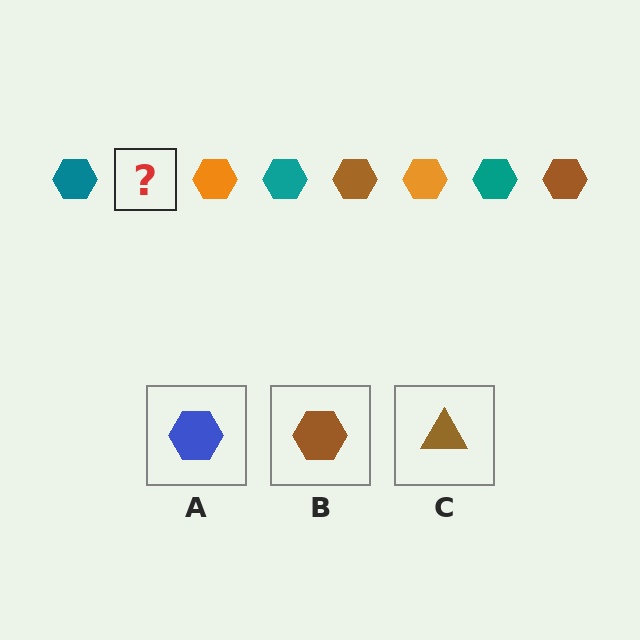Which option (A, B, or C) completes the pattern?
B.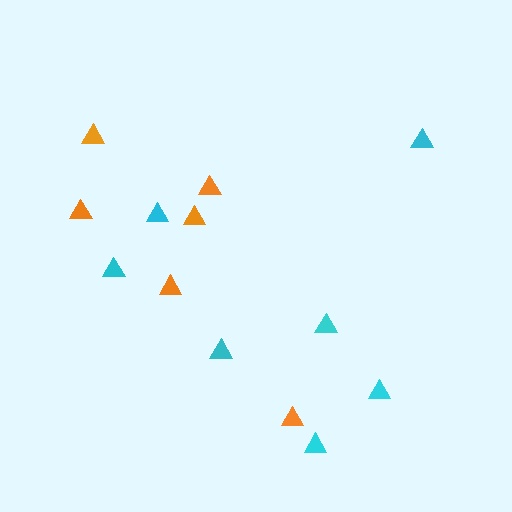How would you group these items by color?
There are 2 groups: one group of cyan triangles (7) and one group of orange triangles (6).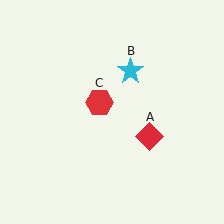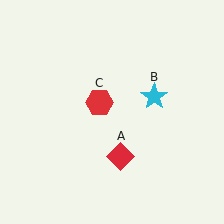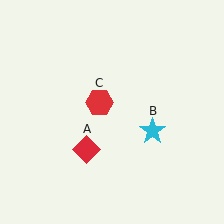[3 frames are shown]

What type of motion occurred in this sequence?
The red diamond (object A), cyan star (object B) rotated clockwise around the center of the scene.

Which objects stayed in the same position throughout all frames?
Red hexagon (object C) remained stationary.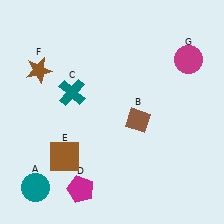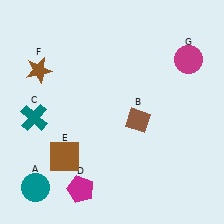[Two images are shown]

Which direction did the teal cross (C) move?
The teal cross (C) moved left.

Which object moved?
The teal cross (C) moved left.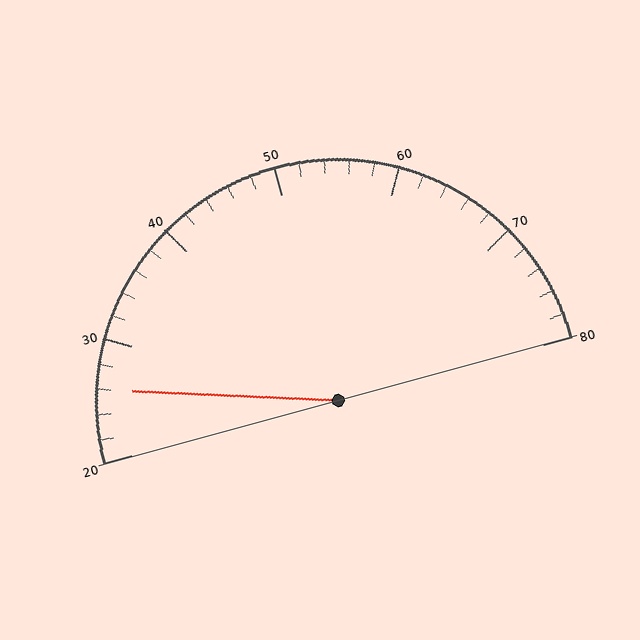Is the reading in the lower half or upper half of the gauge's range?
The reading is in the lower half of the range (20 to 80).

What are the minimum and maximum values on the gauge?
The gauge ranges from 20 to 80.